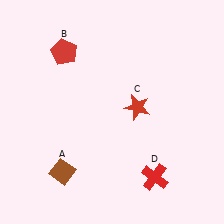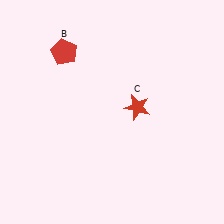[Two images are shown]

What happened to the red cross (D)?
The red cross (D) was removed in Image 2. It was in the bottom-right area of Image 1.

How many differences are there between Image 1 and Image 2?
There are 2 differences between the two images.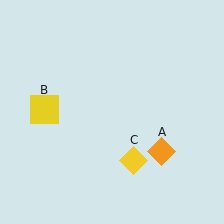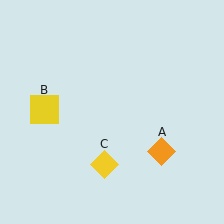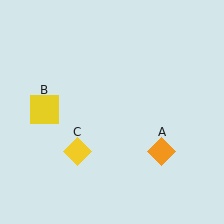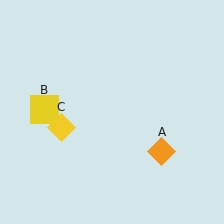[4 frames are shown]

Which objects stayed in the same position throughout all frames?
Orange diamond (object A) and yellow square (object B) remained stationary.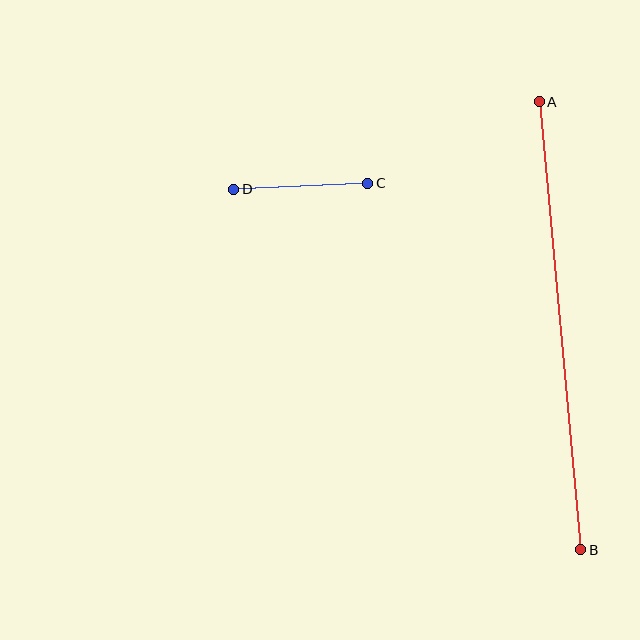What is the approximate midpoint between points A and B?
The midpoint is at approximately (560, 326) pixels.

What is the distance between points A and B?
The distance is approximately 450 pixels.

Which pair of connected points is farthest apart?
Points A and B are farthest apart.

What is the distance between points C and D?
The distance is approximately 134 pixels.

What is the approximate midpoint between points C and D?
The midpoint is at approximately (301, 186) pixels.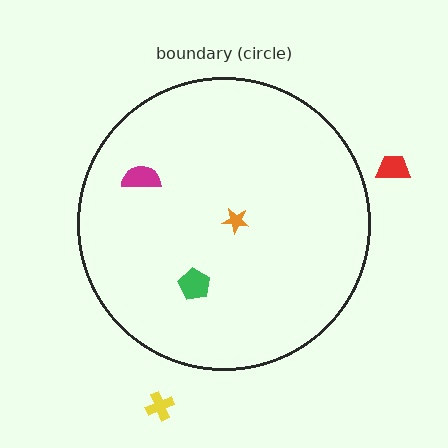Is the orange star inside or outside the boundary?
Inside.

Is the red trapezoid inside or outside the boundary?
Outside.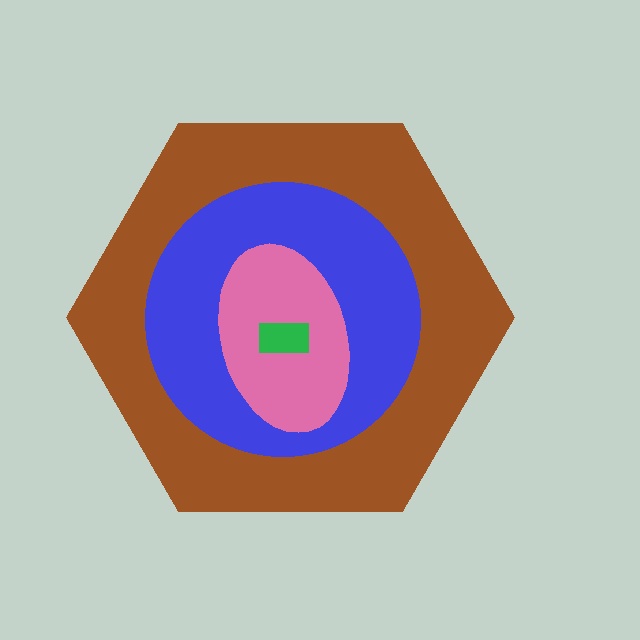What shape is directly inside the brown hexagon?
The blue circle.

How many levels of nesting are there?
4.